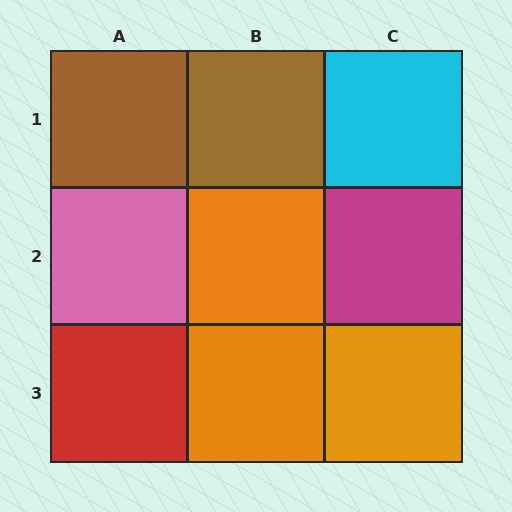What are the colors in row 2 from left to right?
Pink, orange, magenta.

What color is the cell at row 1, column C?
Cyan.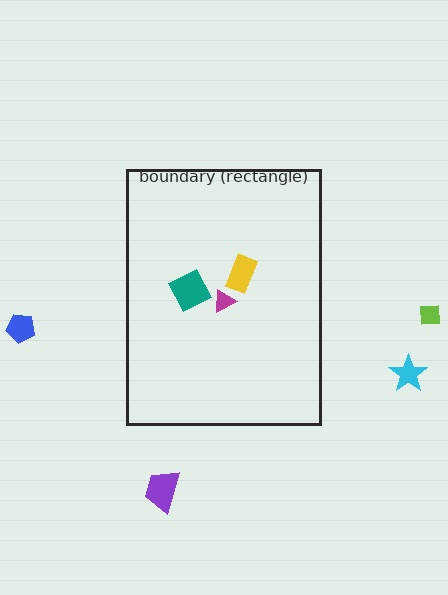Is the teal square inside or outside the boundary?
Inside.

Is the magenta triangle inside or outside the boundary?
Inside.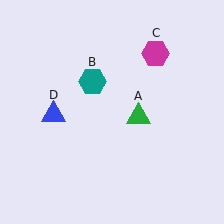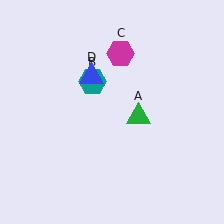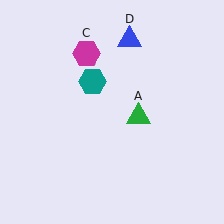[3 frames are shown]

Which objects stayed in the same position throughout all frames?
Green triangle (object A) and teal hexagon (object B) remained stationary.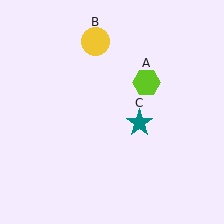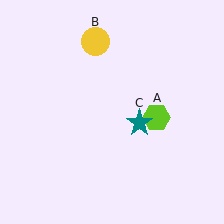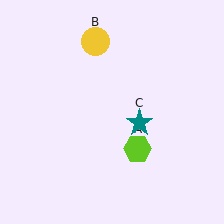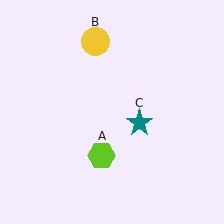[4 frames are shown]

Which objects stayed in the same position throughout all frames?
Yellow circle (object B) and teal star (object C) remained stationary.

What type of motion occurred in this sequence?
The lime hexagon (object A) rotated clockwise around the center of the scene.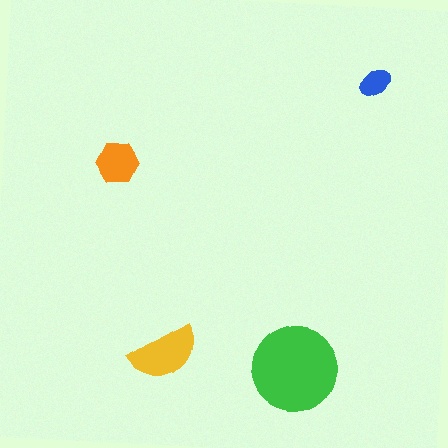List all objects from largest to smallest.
The green circle, the yellow semicircle, the orange hexagon, the blue ellipse.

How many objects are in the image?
There are 4 objects in the image.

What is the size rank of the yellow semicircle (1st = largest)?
2nd.